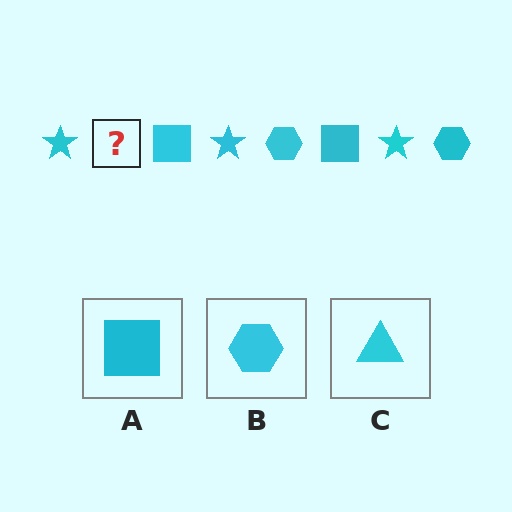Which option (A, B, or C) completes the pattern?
B.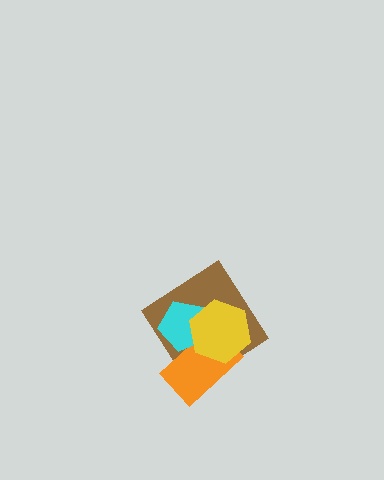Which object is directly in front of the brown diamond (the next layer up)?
The orange rectangle is directly in front of the brown diamond.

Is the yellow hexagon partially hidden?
No, no other shape covers it.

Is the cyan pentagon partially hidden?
Yes, it is partially covered by another shape.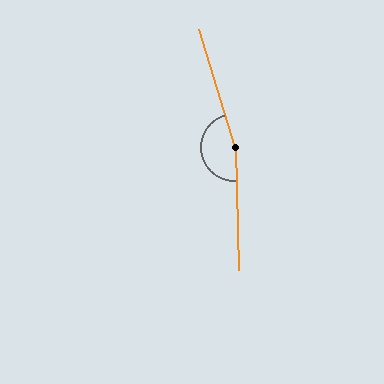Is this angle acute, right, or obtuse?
It is obtuse.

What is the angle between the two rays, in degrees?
Approximately 165 degrees.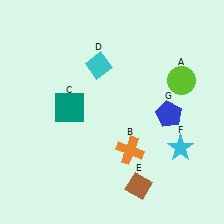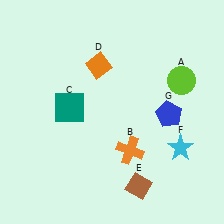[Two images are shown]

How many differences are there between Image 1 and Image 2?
There is 1 difference between the two images.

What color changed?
The diamond (D) changed from cyan in Image 1 to orange in Image 2.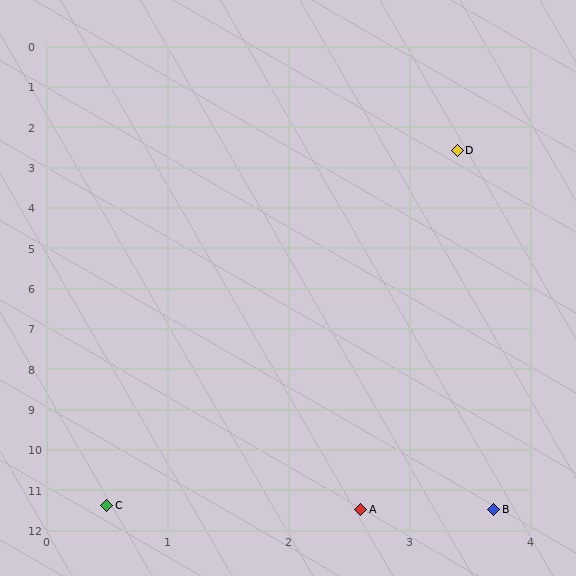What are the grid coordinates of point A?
Point A is at approximately (2.6, 11.5).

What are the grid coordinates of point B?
Point B is at approximately (3.7, 11.5).